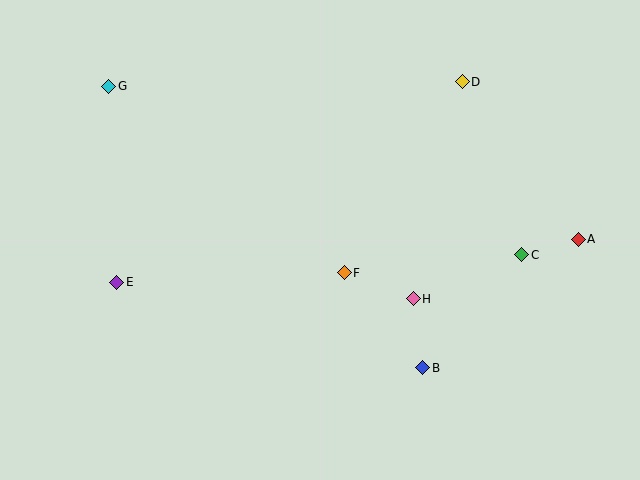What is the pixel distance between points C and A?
The distance between C and A is 58 pixels.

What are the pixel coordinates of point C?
Point C is at (522, 255).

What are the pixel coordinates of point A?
Point A is at (578, 239).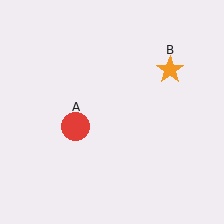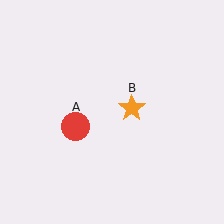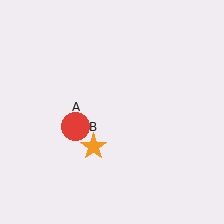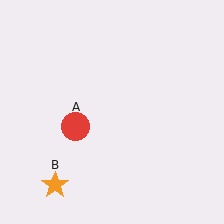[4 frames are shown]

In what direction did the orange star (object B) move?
The orange star (object B) moved down and to the left.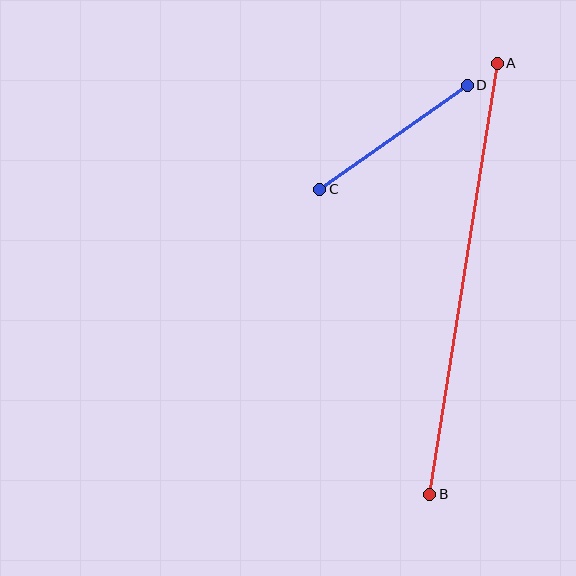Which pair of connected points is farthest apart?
Points A and B are farthest apart.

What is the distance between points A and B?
The distance is approximately 436 pixels.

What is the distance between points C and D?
The distance is approximately 180 pixels.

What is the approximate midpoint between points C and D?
The midpoint is at approximately (394, 137) pixels.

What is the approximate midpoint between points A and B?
The midpoint is at approximately (464, 279) pixels.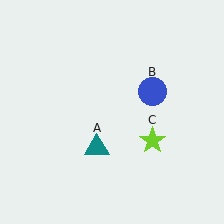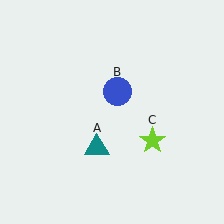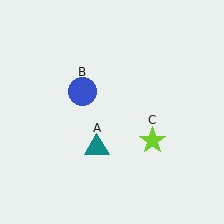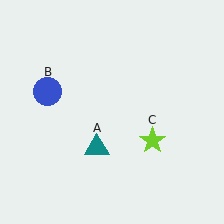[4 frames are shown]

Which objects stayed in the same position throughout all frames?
Teal triangle (object A) and lime star (object C) remained stationary.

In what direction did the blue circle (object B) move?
The blue circle (object B) moved left.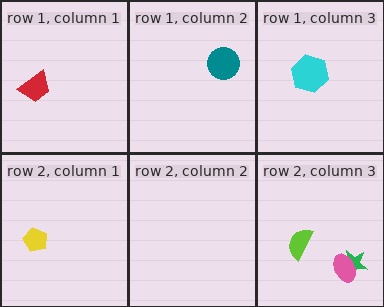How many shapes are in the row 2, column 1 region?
1.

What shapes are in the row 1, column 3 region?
The cyan hexagon.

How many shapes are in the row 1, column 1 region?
1.